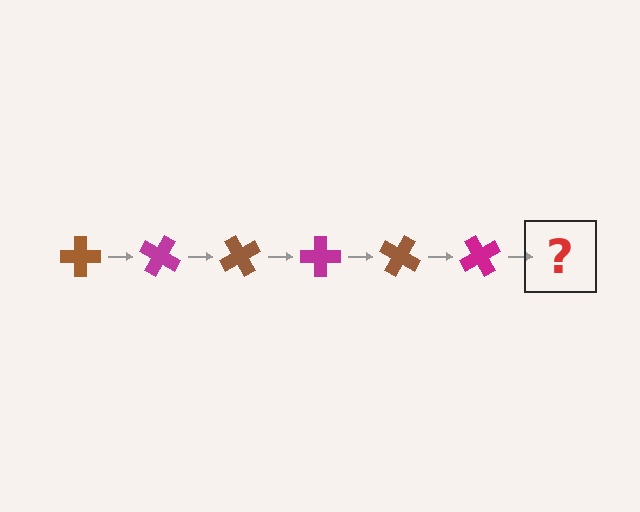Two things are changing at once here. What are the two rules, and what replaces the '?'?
The two rules are that it rotates 30 degrees each step and the color cycles through brown and magenta. The '?' should be a brown cross, rotated 180 degrees from the start.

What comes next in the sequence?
The next element should be a brown cross, rotated 180 degrees from the start.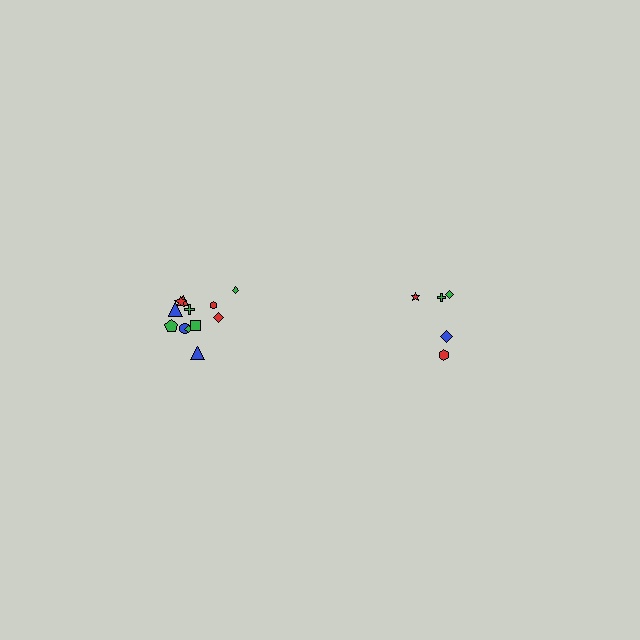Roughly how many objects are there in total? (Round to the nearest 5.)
Roughly 15 objects in total.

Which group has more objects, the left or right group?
The left group.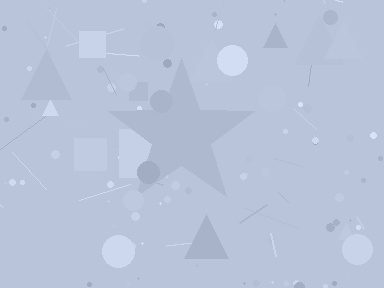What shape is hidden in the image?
A star is hidden in the image.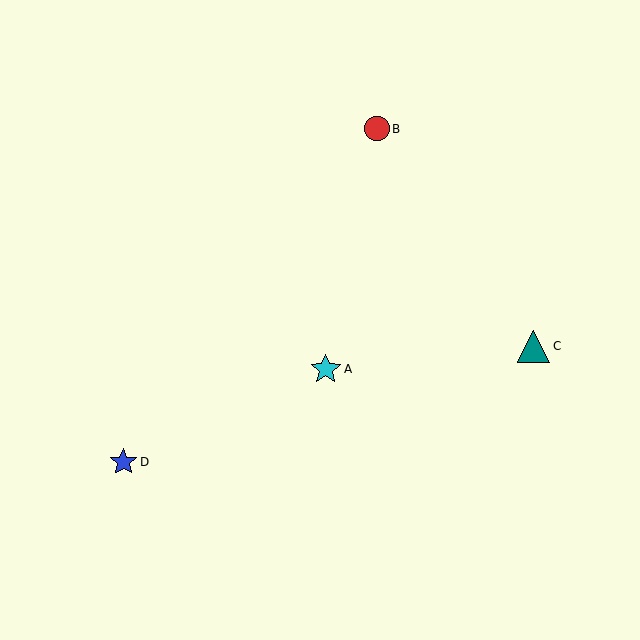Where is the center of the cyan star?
The center of the cyan star is at (326, 369).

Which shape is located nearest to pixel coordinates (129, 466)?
The blue star (labeled D) at (123, 462) is nearest to that location.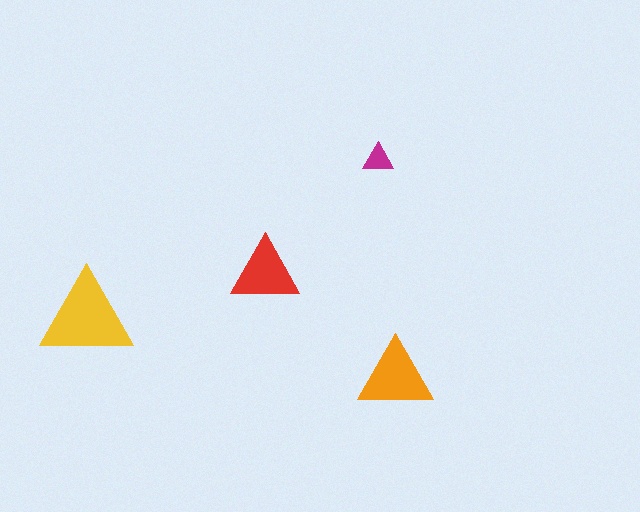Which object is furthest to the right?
The orange triangle is rightmost.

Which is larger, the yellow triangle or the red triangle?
The yellow one.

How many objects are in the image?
There are 4 objects in the image.